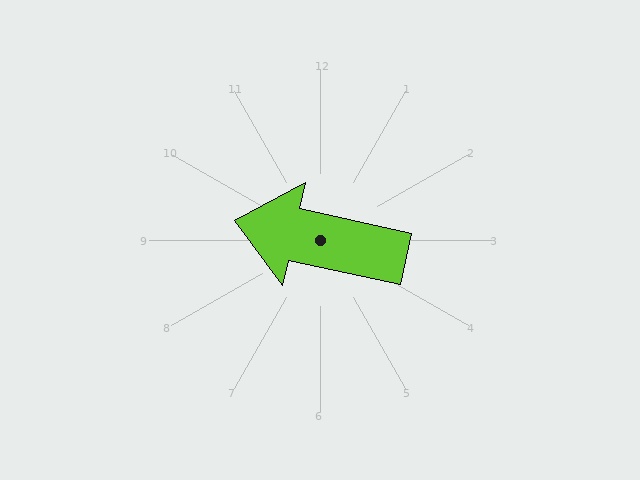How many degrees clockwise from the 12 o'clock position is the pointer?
Approximately 283 degrees.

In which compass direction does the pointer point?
West.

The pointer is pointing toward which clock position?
Roughly 9 o'clock.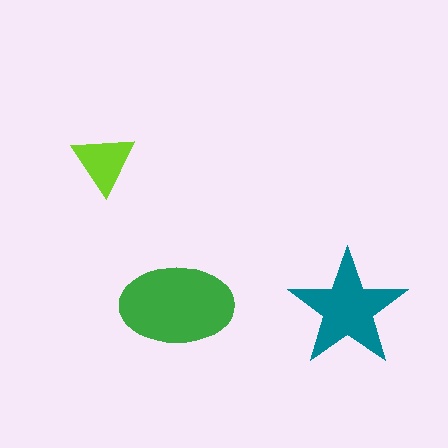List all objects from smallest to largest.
The lime triangle, the teal star, the green ellipse.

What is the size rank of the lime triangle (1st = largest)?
3rd.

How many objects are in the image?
There are 3 objects in the image.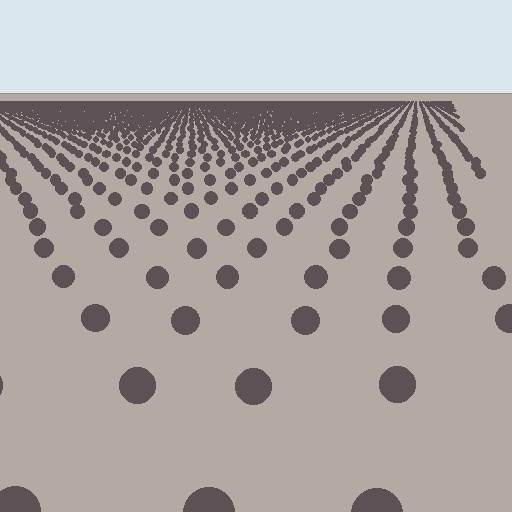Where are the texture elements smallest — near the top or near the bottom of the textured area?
Near the top.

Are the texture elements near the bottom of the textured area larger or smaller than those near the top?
Larger. Near the bottom, elements are closer to the viewer and appear at a bigger on-screen size.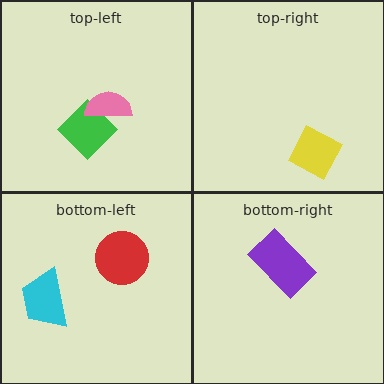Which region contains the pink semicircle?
The top-left region.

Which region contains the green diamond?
The top-left region.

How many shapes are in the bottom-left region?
2.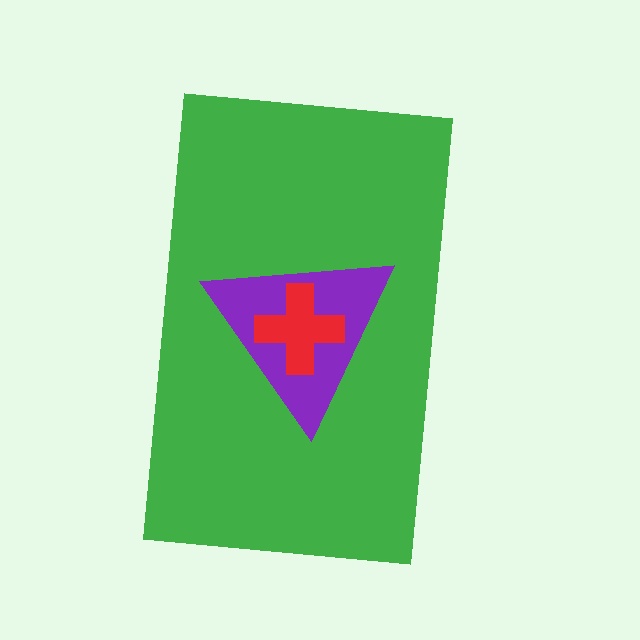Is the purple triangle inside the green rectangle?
Yes.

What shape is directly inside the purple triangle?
The red cross.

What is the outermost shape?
The green rectangle.